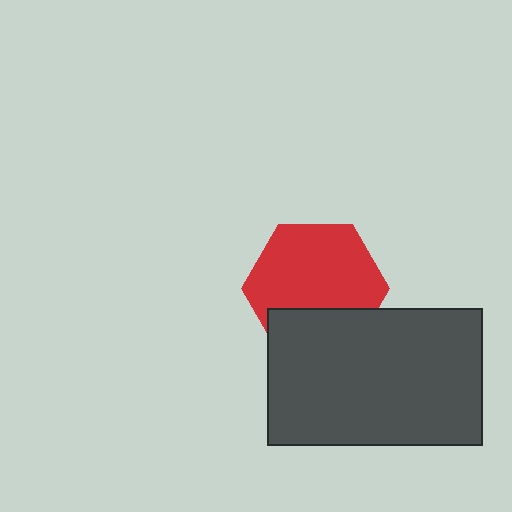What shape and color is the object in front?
The object in front is a dark gray rectangle.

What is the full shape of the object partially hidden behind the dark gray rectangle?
The partially hidden object is a red hexagon.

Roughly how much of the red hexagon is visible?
Most of it is visible (roughly 70%).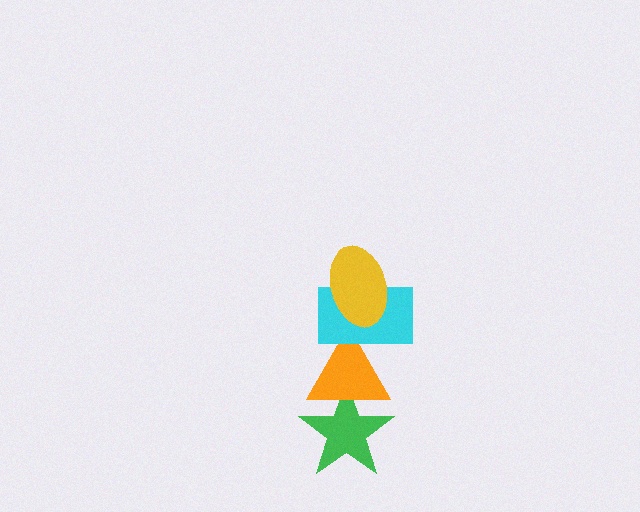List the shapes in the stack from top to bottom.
From top to bottom: the yellow ellipse, the cyan rectangle, the orange triangle, the green star.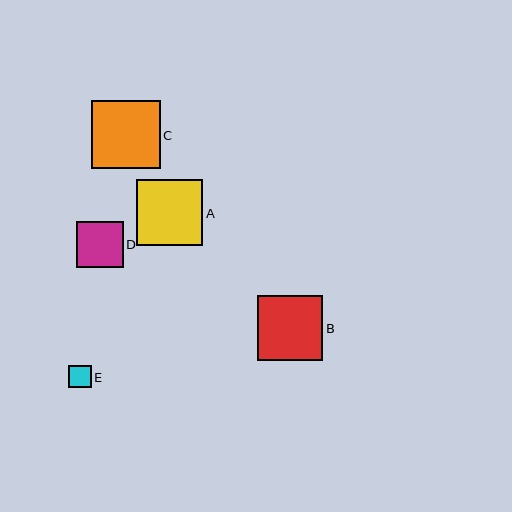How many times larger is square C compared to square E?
Square C is approximately 3.0 times the size of square E.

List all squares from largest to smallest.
From largest to smallest: C, A, B, D, E.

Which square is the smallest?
Square E is the smallest with a size of approximately 23 pixels.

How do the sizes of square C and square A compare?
Square C and square A are approximately the same size.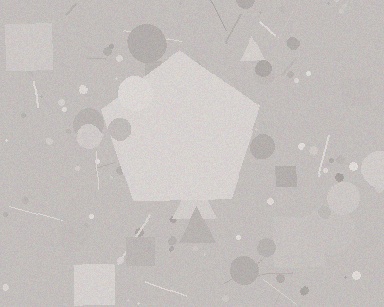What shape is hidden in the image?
A pentagon is hidden in the image.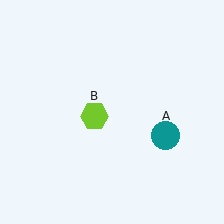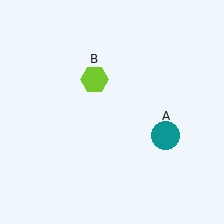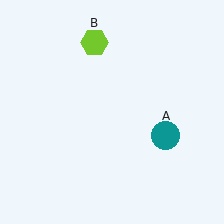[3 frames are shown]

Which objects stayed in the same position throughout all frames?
Teal circle (object A) remained stationary.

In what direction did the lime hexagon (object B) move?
The lime hexagon (object B) moved up.